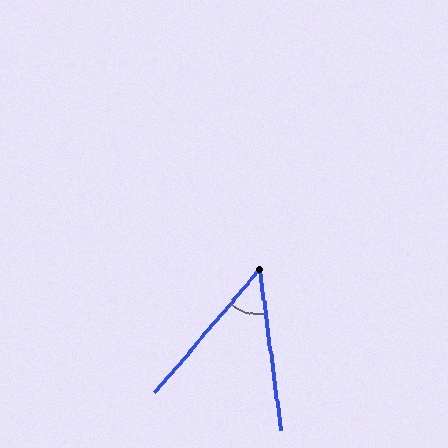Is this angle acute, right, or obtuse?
It is acute.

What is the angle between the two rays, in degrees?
Approximately 48 degrees.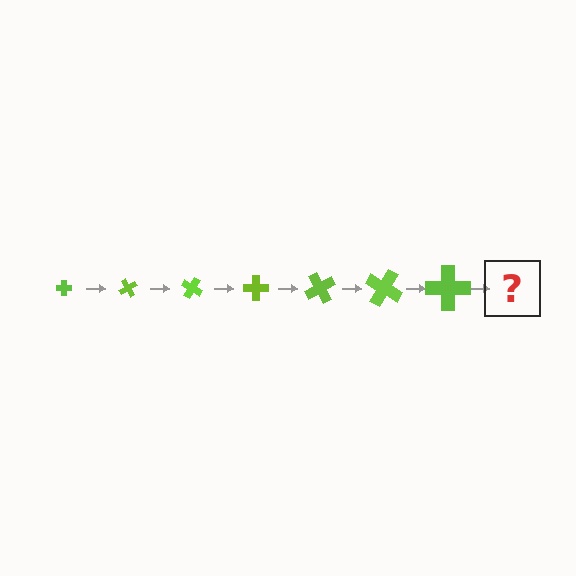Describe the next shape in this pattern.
It should be a cross, larger than the previous one and rotated 420 degrees from the start.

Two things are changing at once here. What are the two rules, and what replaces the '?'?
The two rules are that the cross grows larger each step and it rotates 60 degrees each step. The '?' should be a cross, larger than the previous one and rotated 420 degrees from the start.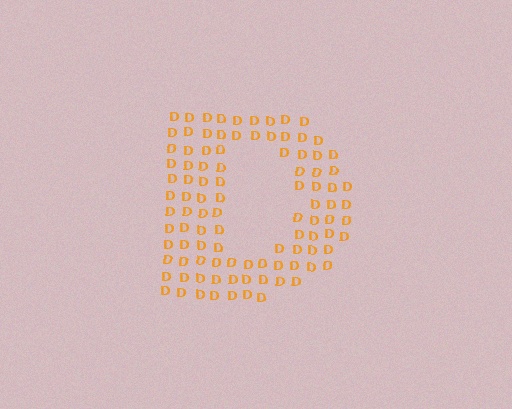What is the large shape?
The large shape is the letter D.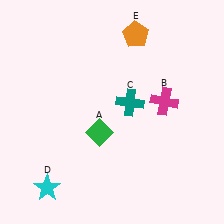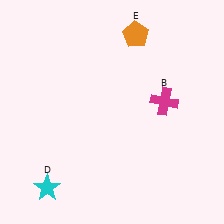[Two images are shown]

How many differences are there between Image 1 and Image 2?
There are 2 differences between the two images.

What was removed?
The green diamond (A), the teal cross (C) were removed in Image 2.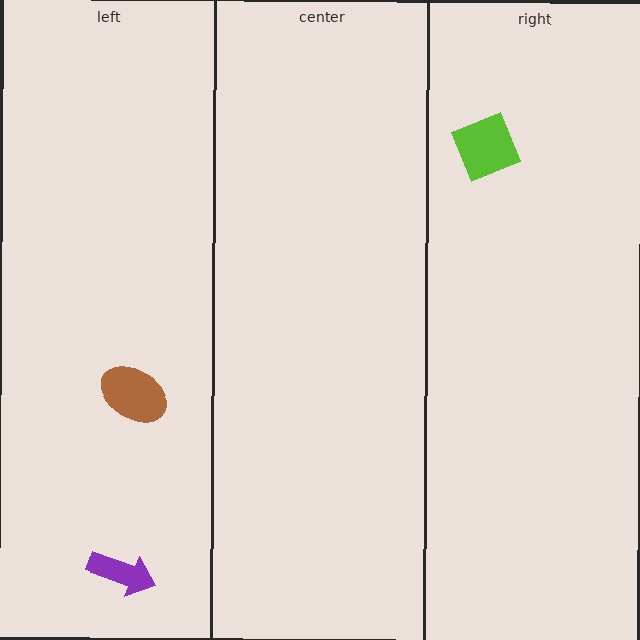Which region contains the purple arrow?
The left region.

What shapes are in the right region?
The lime square.